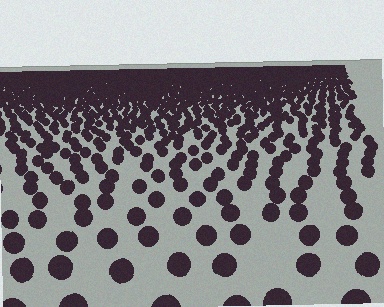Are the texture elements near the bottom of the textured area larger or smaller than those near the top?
Larger. Near the bottom, elements are closer to the viewer and appear at a bigger on-screen size.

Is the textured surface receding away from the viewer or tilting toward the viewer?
The surface is receding away from the viewer. Texture elements get smaller and denser toward the top.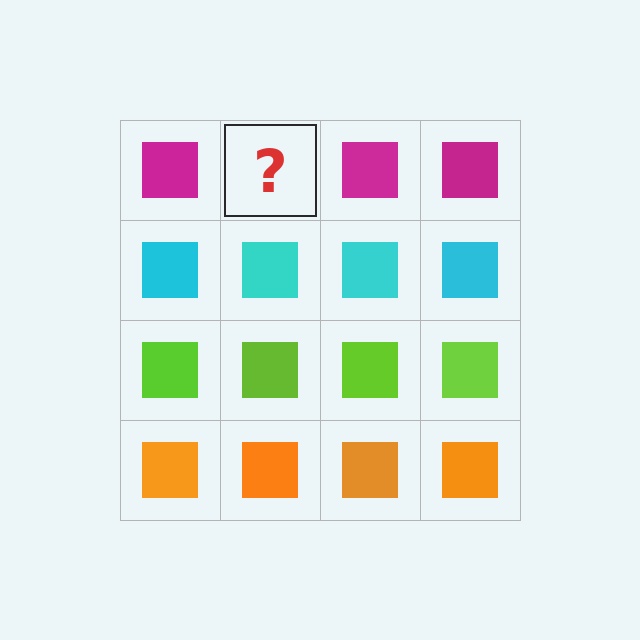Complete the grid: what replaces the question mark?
The question mark should be replaced with a magenta square.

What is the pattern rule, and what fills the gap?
The rule is that each row has a consistent color. The gap should be filled with a magenta square.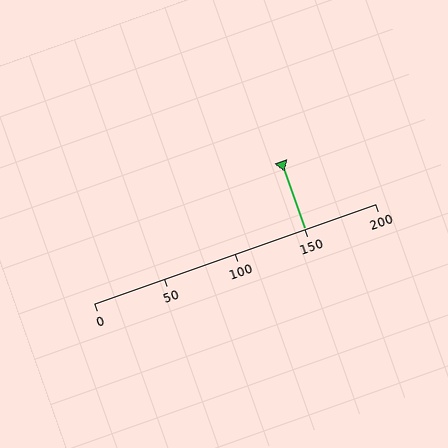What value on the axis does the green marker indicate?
The marker indicates approximately 150.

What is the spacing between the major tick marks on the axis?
The major ticks are spaced 50 apart.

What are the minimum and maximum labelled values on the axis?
The axis runs from 0 to 200.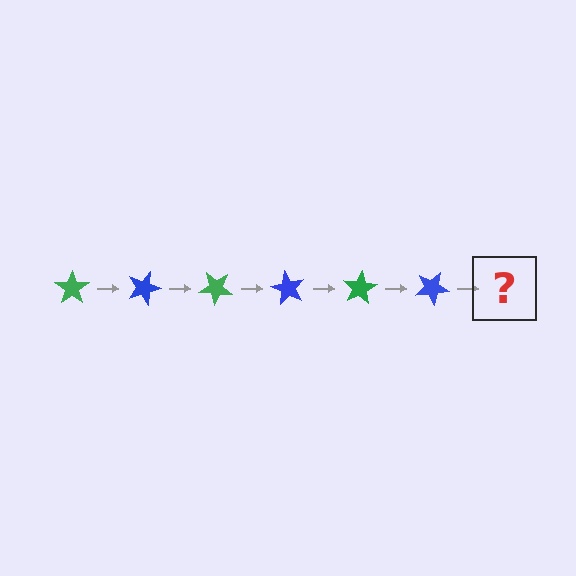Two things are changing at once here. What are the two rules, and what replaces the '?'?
The two rules are that it rotates 20 degrees each step and the color cycles through green and blue. The '?' should be a green star, rotated 120 degrees from the start.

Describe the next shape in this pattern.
It should be a green star, rotated 120 degrees from the start.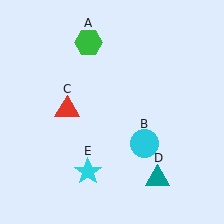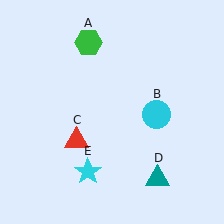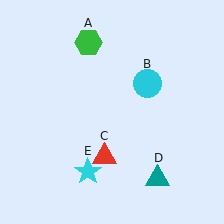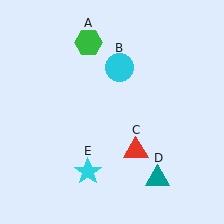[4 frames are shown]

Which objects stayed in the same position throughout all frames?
Green hexagon (object A) and teal triangle (object D) and cyan star (object E) remained stationary.